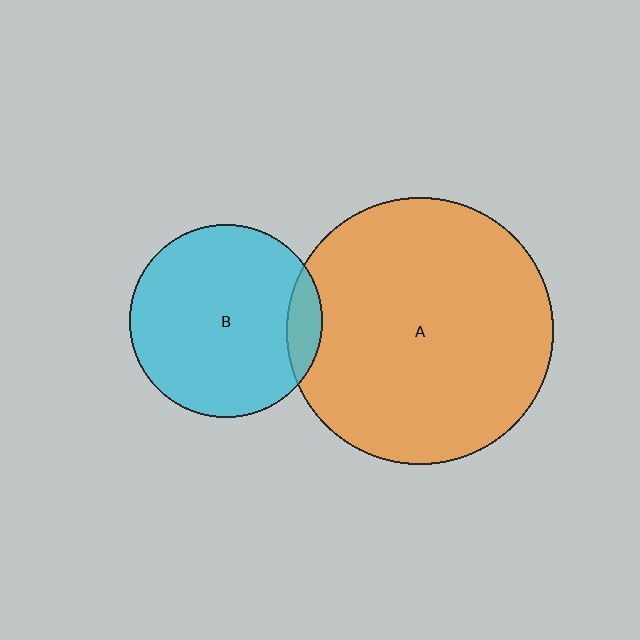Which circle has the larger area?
Circle A (orange).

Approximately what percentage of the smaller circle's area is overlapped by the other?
Approximately 10%.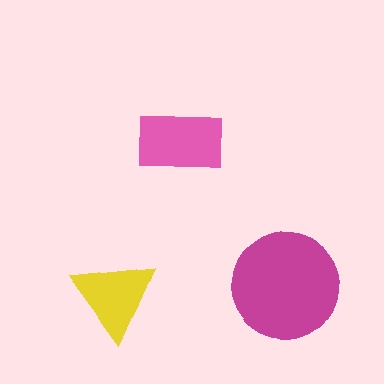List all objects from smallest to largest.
The yellow triangle, the pink rectangle, the magenta circle.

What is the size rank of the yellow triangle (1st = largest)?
3rd.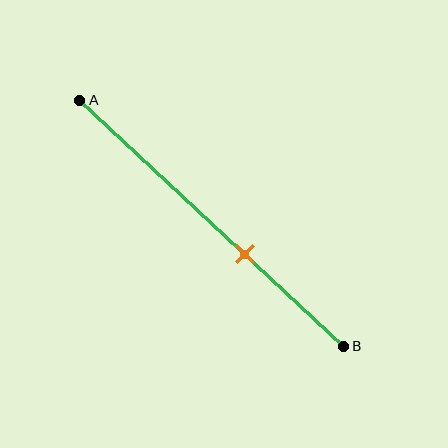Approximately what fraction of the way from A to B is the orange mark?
The orange mark is approximately 65% of the way from A to B.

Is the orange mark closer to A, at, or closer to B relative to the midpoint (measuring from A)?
The orange mark is closer to point B than the midpoint of segment AB.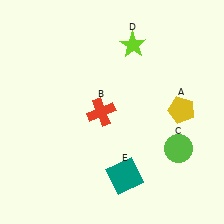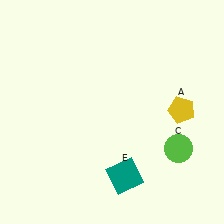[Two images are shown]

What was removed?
The lime star (D), the red cross (B) were removed in Image 2.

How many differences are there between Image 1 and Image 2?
There are 2 differences between the two images.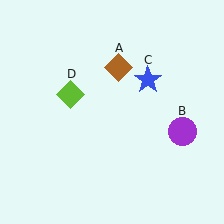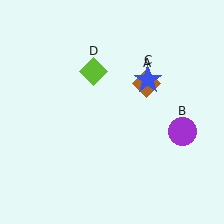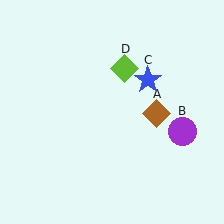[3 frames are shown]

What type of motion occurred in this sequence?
The brown diamond (object A), lime diamond (object D) rotated clockwise around the center of the scene.